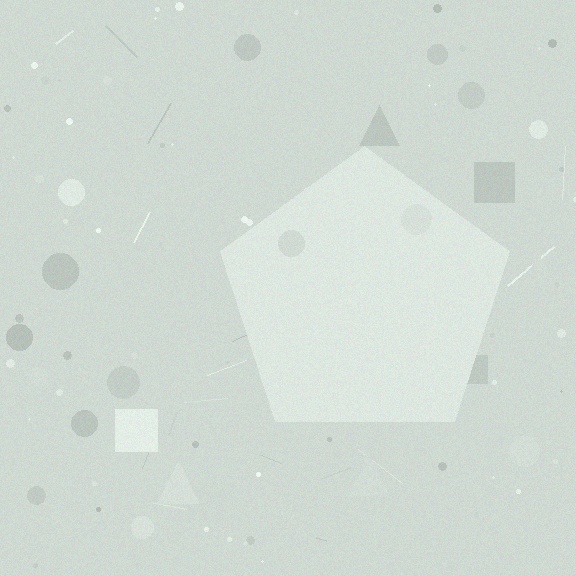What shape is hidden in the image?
A pentagon is hidden in the image.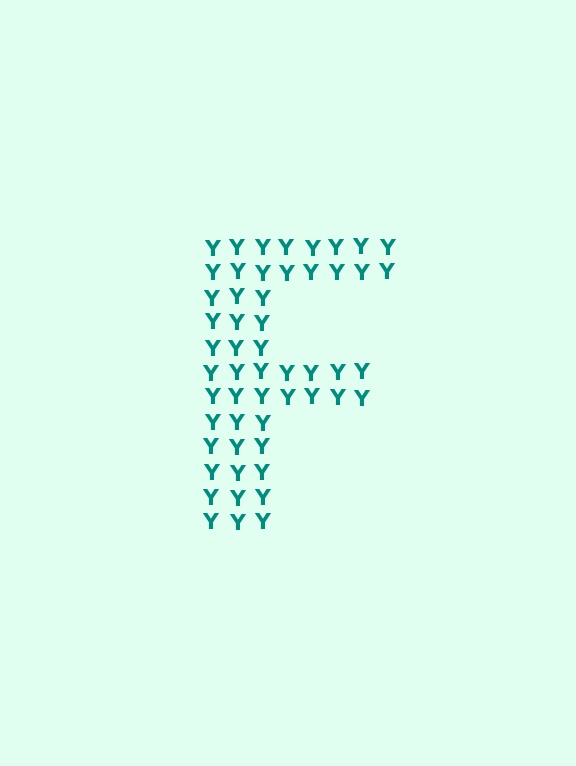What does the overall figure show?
The overall figure shows the letter F.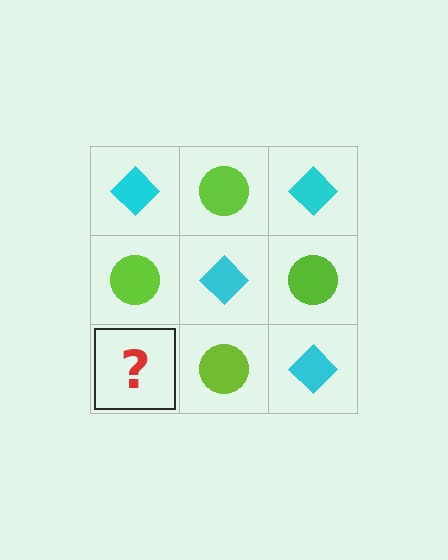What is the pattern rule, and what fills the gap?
The rule is that it alternates cyan diamond and lime circle in a checkerboard pattern. The gap should be filled with a cyan diamond.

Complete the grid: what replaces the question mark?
The question mark should be replaced with a cyan diamond.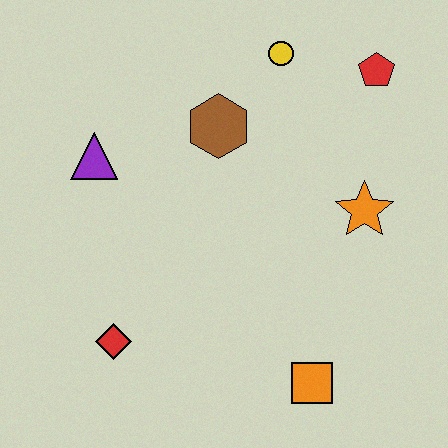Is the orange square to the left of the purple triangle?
No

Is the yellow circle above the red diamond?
Yes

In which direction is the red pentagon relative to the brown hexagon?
The red pentagon is to the right of the brown hexagon.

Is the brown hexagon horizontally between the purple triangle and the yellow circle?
Yes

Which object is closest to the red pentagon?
The yellow circle is closest to the red pentagon.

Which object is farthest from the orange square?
The yellow circle is farthest from the orange square.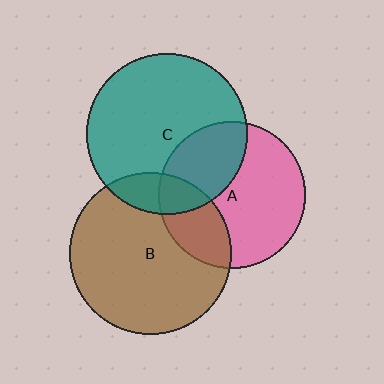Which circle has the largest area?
Circle B (brown).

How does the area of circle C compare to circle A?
Approximately 1.2 times.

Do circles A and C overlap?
Yes.